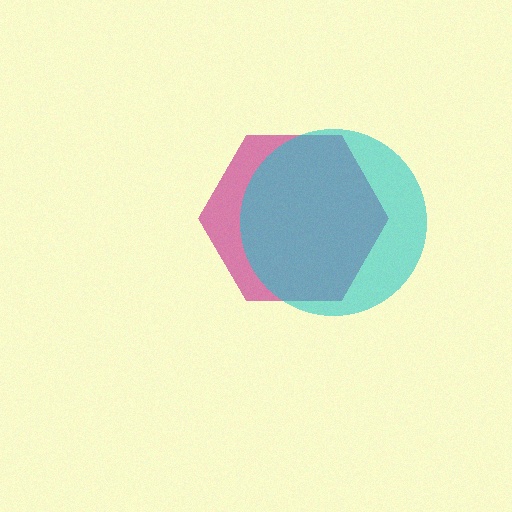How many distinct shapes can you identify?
There are 2 distinct shapes: a magenta hexagon, a cyan circle.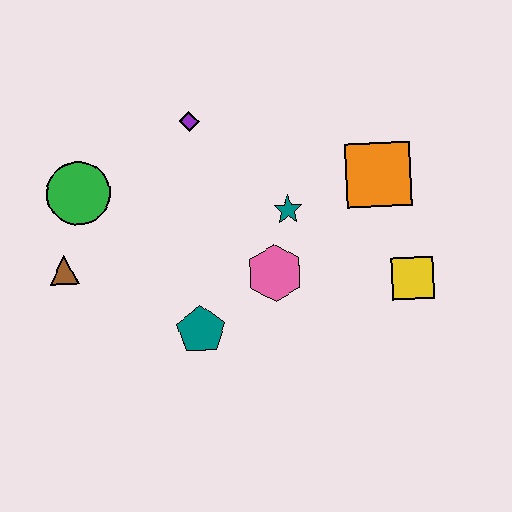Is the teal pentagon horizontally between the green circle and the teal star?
Yes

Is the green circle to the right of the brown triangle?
Yes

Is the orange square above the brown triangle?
Yes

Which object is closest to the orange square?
The teal star is closest to the orange square.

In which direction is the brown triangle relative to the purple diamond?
The brown triangle is below the purple diamond.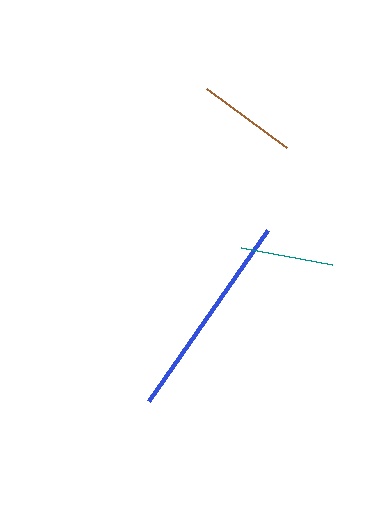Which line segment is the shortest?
The teal line is the shortest at approximately 92 pixels.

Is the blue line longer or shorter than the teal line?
The blue line is longer than the teal line.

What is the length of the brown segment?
The brown segment is approximately 99 pixels long.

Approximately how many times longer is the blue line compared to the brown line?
The blue line is approximately 2.1 times the length of the brown line.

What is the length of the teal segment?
The teal segment is approximately 92 pixels long.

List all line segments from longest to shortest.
From longest to shortest: blue, brown, teal.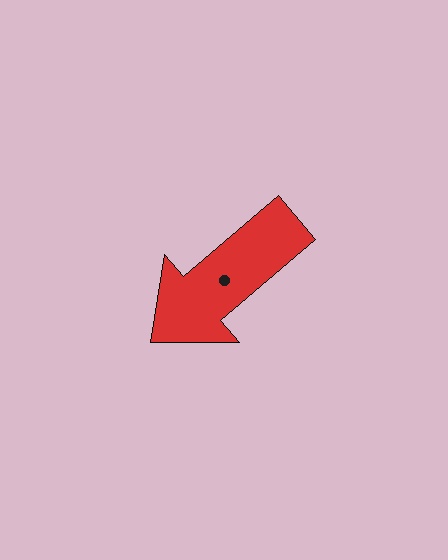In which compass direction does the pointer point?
Southwest.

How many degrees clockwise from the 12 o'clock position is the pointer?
Approximately 230 degrees.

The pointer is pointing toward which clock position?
Roughly 8 o'clock.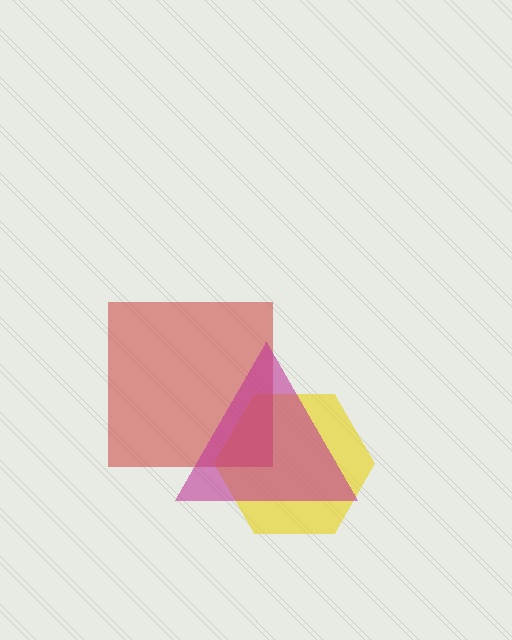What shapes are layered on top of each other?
The layered shapes are: a yellow hexagon, a red square, a magenta triangle.